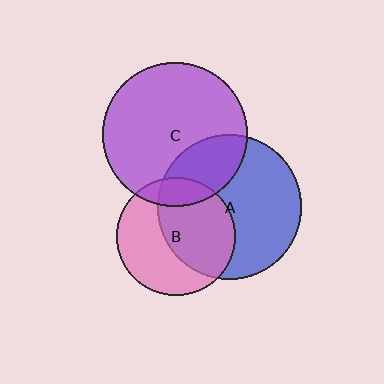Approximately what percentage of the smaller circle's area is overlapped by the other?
Approximately 15%.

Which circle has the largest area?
Circle C (purple).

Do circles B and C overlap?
Yes.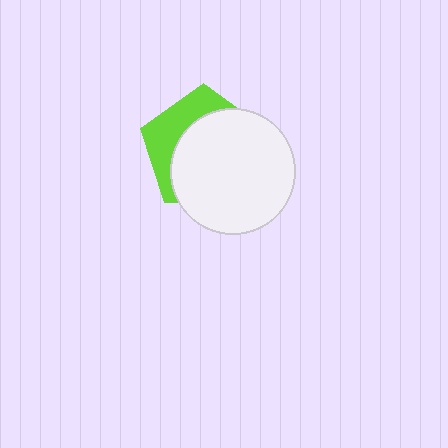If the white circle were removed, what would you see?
You would see the complete lime pentagon.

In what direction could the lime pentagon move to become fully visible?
The lime pentagon could move toward the upper-left. That would shift it out from behind the white circle entirely.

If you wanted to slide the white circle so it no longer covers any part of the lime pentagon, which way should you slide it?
Slide it toward the lower-right — that is the most direct way to separate the two shapes.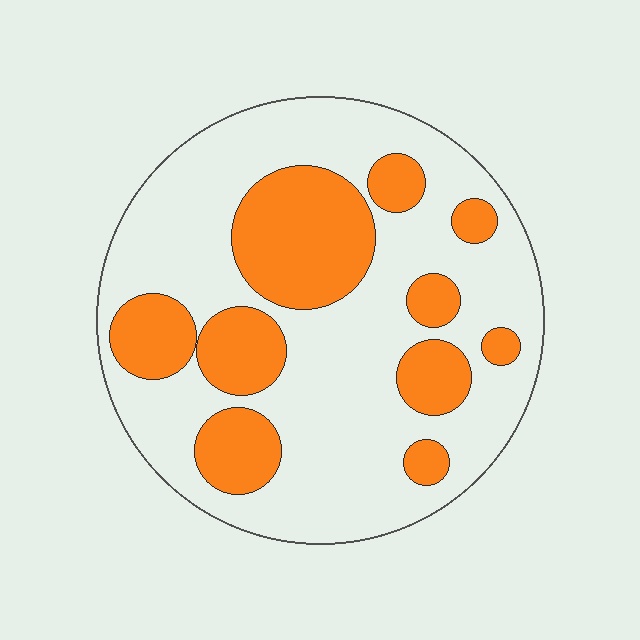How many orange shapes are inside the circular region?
10.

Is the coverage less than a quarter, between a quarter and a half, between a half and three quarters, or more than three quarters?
Between a quarter and a half.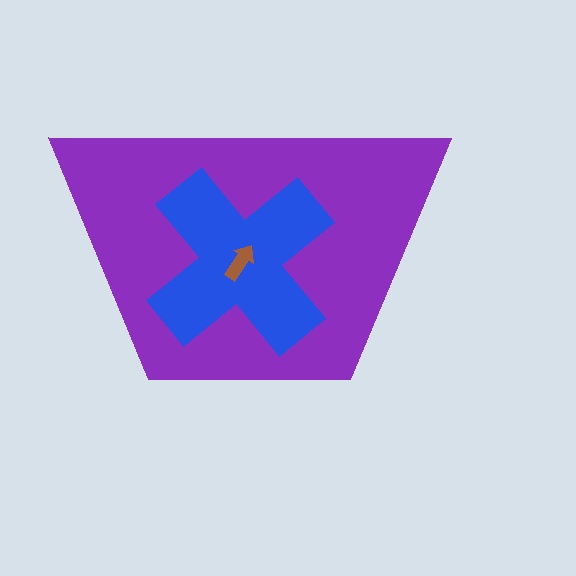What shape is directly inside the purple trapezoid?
The blue cross.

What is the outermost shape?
The purple trapezoid.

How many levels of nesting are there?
3.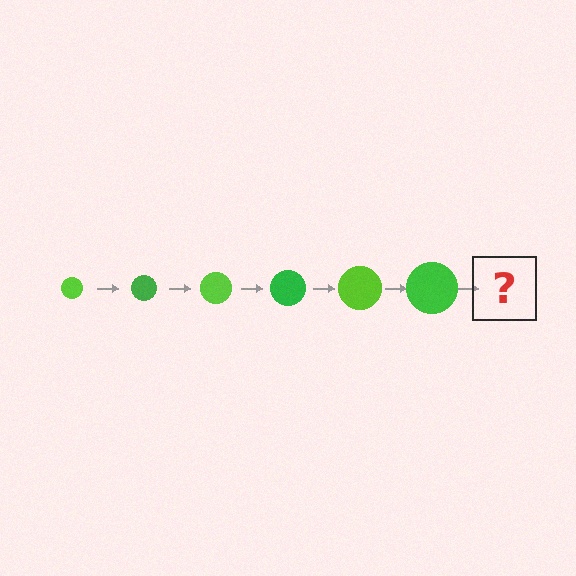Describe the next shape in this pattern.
It should be a lime circle, larger than the previous one.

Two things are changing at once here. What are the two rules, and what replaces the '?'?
The two rules are that the circle grows larger each step and the color cycles through lime and green. The '?' should be a lime circle, larger than the previous one.